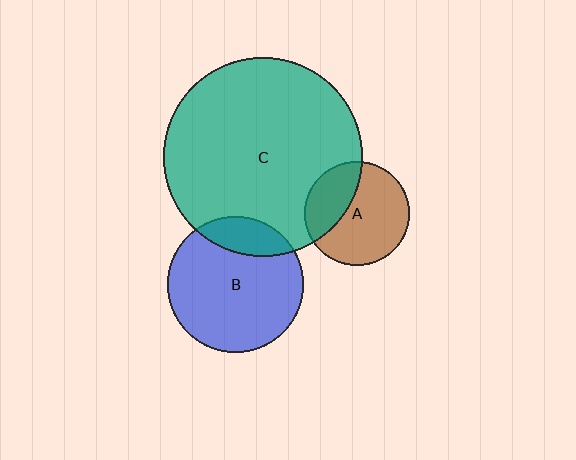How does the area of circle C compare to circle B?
Approximately 2.2 times.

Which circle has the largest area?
Circle C (teal).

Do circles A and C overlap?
Yes.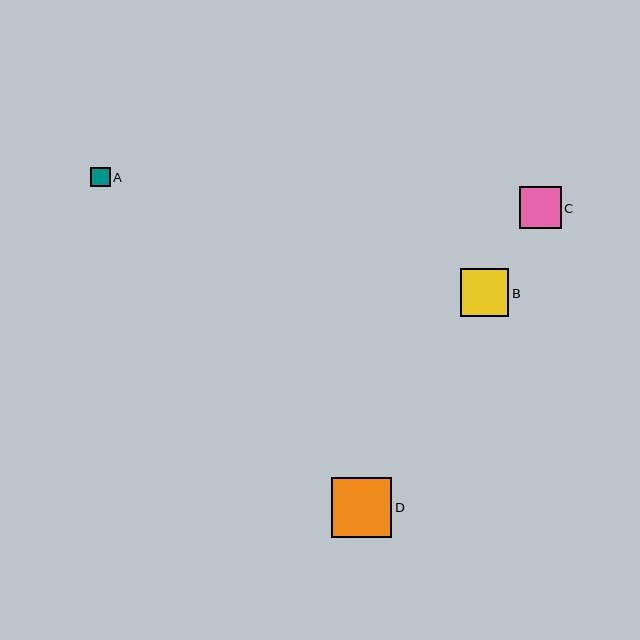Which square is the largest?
Square D is the largest with a size of approximately 60 pixels.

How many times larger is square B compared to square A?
Square B is approximately 2.4 times the size of square A.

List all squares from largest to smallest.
From largest to smallest: D, B, C, A.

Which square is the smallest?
Square A is the smallest with a size of approximately 20 pixels.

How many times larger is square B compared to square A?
Square B is approximately 2.4 times the size of square A.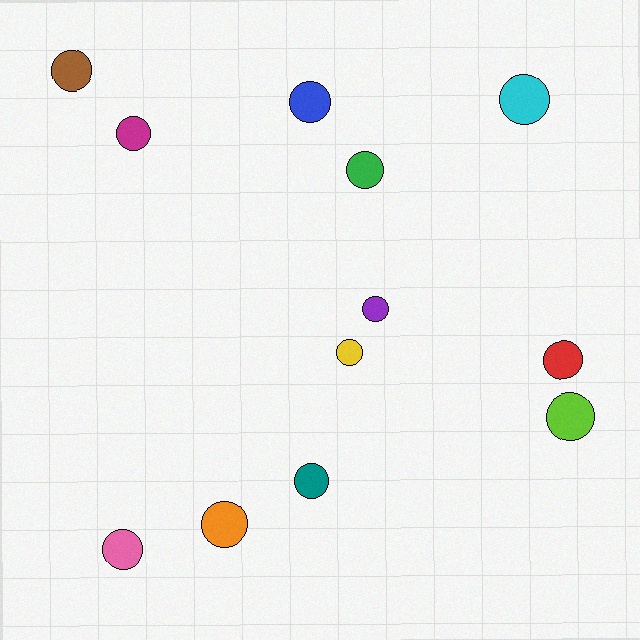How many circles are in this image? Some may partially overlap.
There are 12 circles.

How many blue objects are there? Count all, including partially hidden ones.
There is 1 blue object.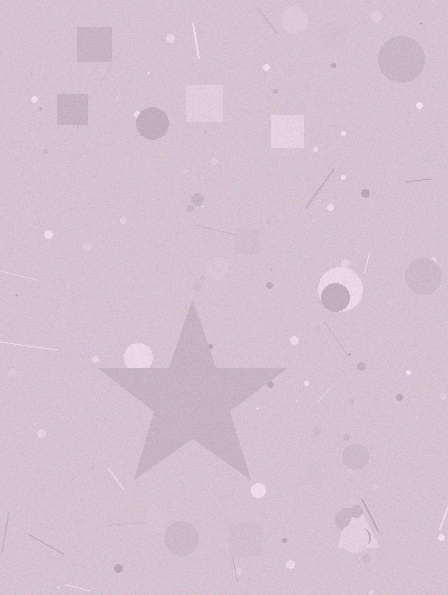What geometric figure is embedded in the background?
A star is embedded in the background.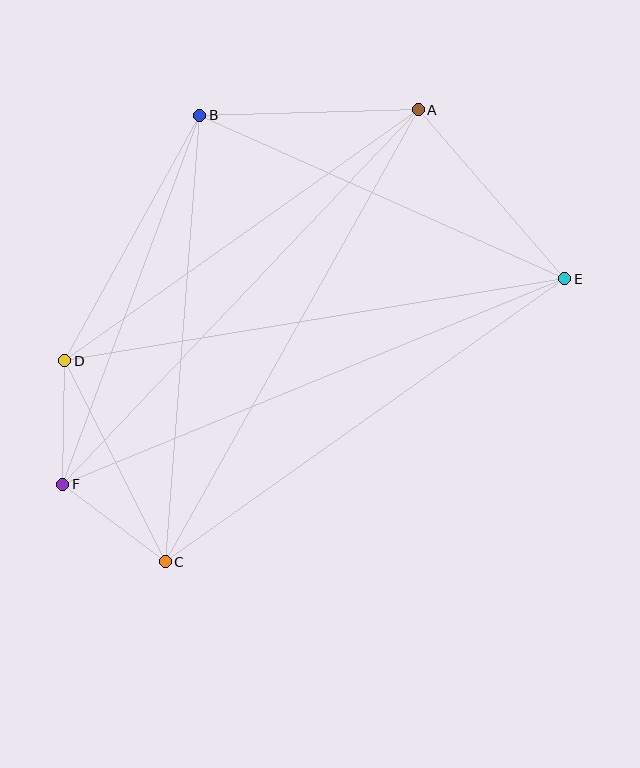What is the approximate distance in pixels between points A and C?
The distance between A and C is approximately 518 pixels.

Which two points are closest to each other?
Points D and F are closest to each other.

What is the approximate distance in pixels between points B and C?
The distance between B and C is approximately 448 pixels.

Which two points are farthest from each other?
Points E and F are farthest from each other.